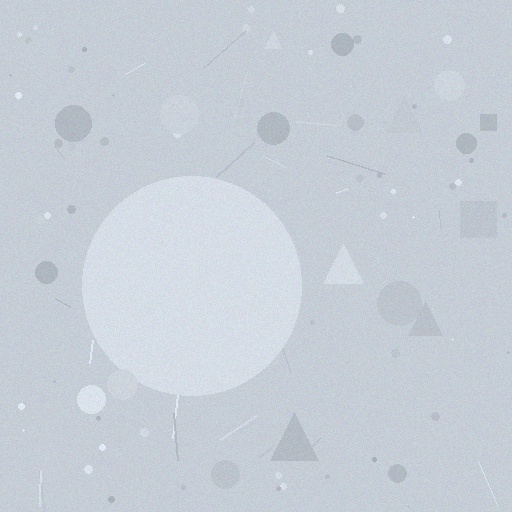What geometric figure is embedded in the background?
A circle is embedded in the background.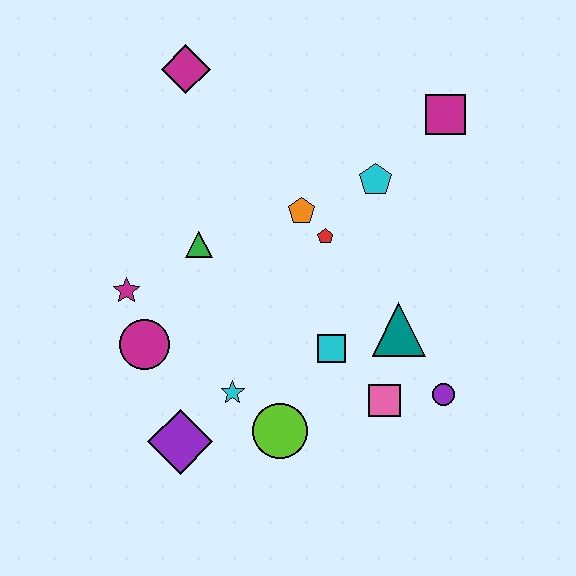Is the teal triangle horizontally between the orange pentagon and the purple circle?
Yes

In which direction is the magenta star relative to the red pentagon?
The magenta star is to the left of the red pentagon.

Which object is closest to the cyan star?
The lime circle is closest to the cyan star.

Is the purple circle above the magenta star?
No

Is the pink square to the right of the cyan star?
Yes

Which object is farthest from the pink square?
The magenta diamond is farthest from the pink square.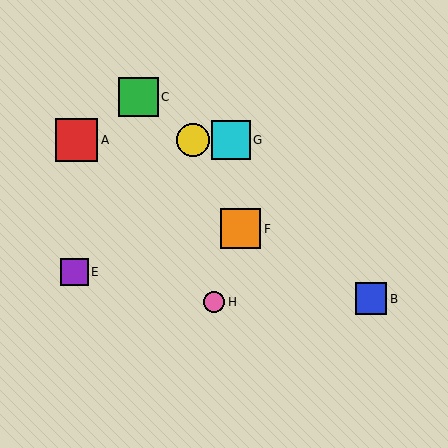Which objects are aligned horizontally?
Objects A, D, G are aligned horizontally.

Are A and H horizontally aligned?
No, A is at y≈140 and H is at y≈302.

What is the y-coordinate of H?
Object H is at y≈302.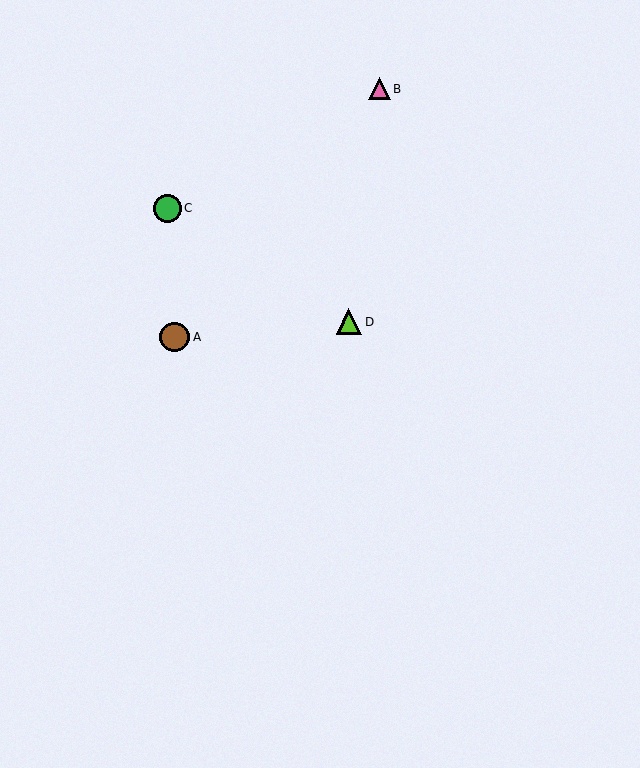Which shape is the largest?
The brown circle (labeled A) is the largest.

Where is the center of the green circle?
The center of the green circle is at (167, 208).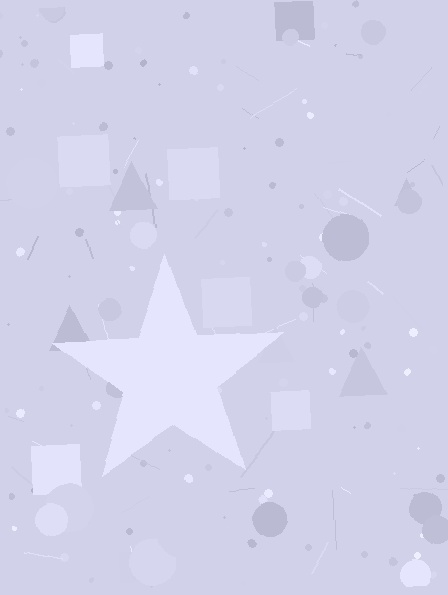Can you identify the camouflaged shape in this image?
The camouflaged shape is a star.